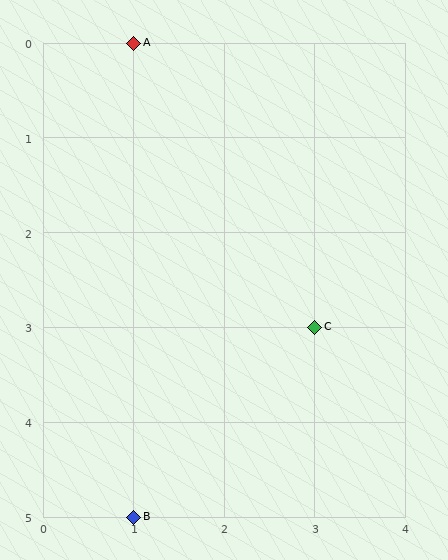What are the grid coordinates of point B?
Point B is at grid coordinates (1, 5).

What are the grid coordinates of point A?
Point A is at grid coordinates (1, 0).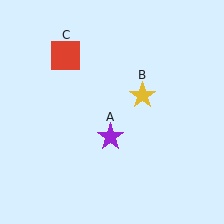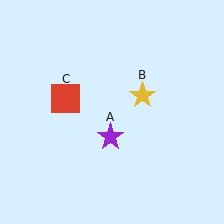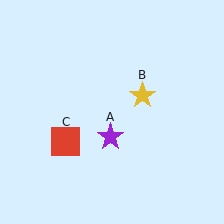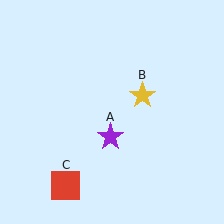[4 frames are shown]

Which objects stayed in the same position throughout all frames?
Purple star (object A) and yellow star (object B) remained stationary.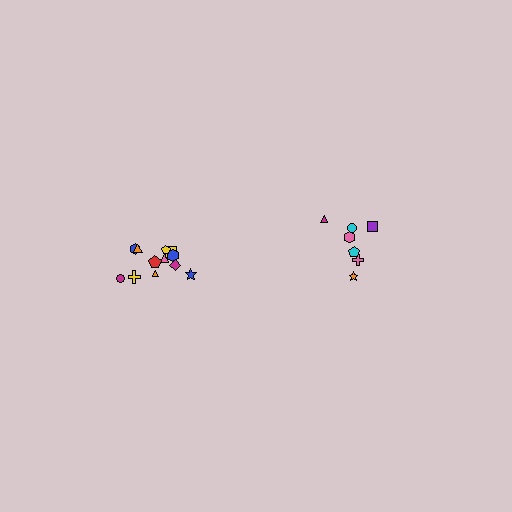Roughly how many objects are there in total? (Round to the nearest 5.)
Roughly 20 objects in total.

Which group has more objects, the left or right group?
The left group.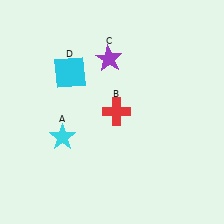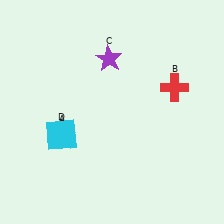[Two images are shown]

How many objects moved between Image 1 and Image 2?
2 objects moved between the two images.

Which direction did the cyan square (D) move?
The cyan square (D) moved down.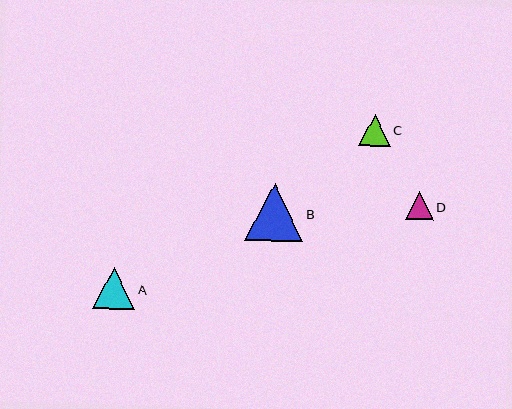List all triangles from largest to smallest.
From largest to smallest: B, A, C, D.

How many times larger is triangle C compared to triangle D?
Triangle C is approximately 1.2 times the size of triangle D.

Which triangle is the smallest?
Triangle D is the smallest with a size of approximately 27 pixels.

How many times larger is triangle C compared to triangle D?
Triangle C is approximately 1.2 times the size of triangle D.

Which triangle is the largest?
Triangle B is the largest with a size of approximately 58 pixels.